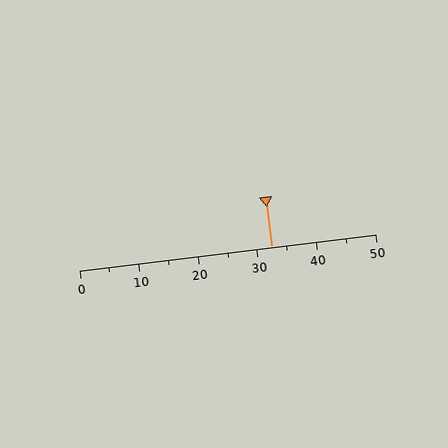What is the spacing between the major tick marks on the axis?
The major ticks are spaced 10 apart.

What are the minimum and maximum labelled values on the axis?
The axis runs from 0 to 50.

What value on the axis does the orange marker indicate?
The marker indicates approximately 32.5.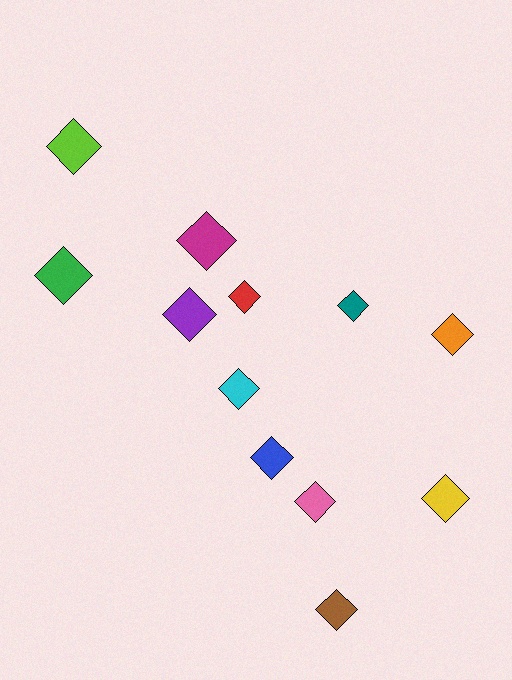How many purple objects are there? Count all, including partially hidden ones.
There is 1 purple object.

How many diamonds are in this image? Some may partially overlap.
There are 12 diamonds.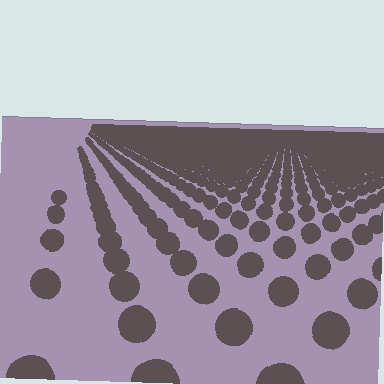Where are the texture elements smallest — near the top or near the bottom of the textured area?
Near the top.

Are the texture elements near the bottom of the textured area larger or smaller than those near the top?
Larger. Near the bottom, elements are closer to the viewer and appear at a bigger on-screen size.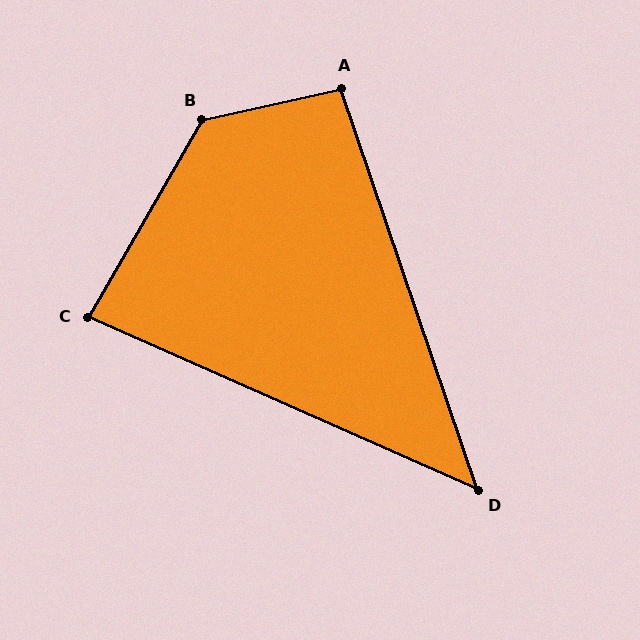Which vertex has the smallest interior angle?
D, at approximately 47 degrees.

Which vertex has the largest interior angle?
B, at approximately 133 degrees.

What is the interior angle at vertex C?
Approximately 84 degrees (acute).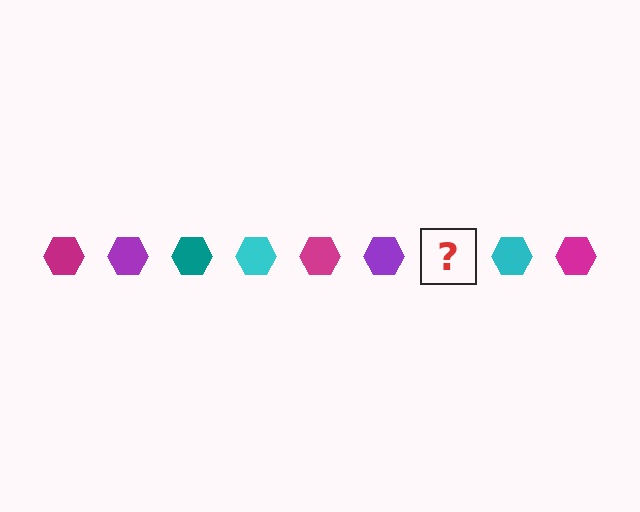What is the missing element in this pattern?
The missing element is a teal hexagon.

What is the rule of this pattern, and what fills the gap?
The rule is that the pattern cycles through magenta, purple, teal, cyan hexagons. The gap should be filled with a teal hexagon.